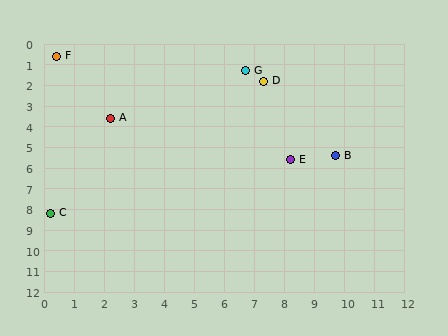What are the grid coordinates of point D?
Point D is at approximately (7.3, 1.8).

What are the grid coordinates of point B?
Point B is at approximately (9.7, 5.4).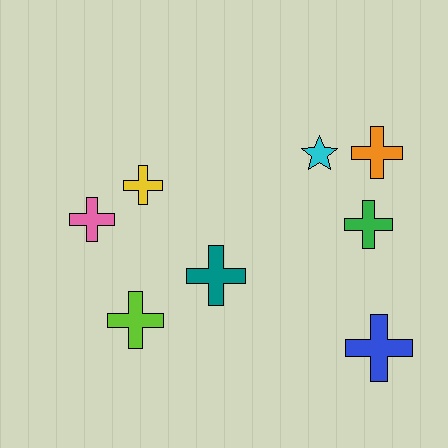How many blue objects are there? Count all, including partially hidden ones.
There is 1 blue object.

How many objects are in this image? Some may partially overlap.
There are 8 objects.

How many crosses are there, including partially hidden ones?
There are 7 crosses.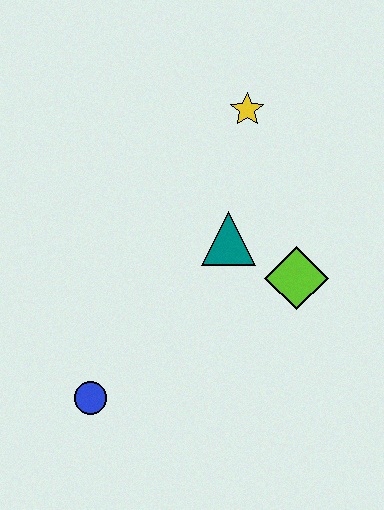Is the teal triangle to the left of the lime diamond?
Yes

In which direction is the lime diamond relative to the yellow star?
The lime diamond is below the yellow star.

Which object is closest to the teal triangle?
The lime diamond is closest to the teal triangle.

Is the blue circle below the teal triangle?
Yes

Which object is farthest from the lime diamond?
The blue circle is farthest from the lime diamond.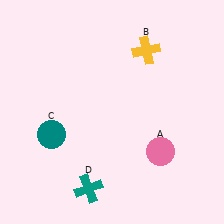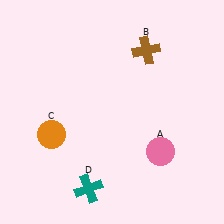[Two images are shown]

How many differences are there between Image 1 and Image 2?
There are 2 differences between the two images.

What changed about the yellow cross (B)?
In Image 1, B is yellow. In Image 2, it changed to brown.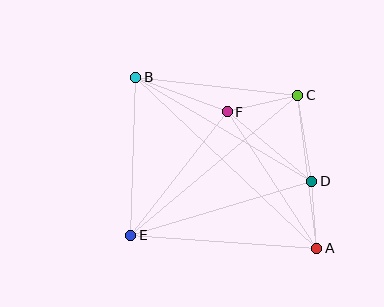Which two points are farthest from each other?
Points A and B are farthest from each other.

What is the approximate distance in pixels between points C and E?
The distance between C and E is approximately 218 pixels.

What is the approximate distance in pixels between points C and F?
The distance between C and F is approximately 72 pixels.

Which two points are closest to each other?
Points A and D are closest to each other.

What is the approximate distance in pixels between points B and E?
The distance between B and E is approximately 158 pixels.